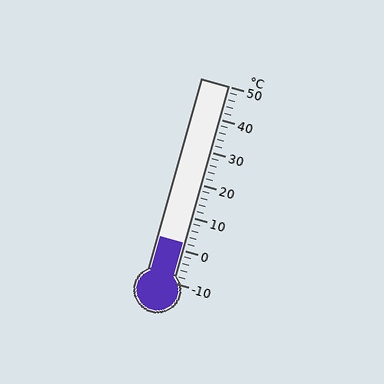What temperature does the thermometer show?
The thermometer shows approximately 2°C.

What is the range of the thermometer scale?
The thermometer scale ranges from -10°C to 50°C.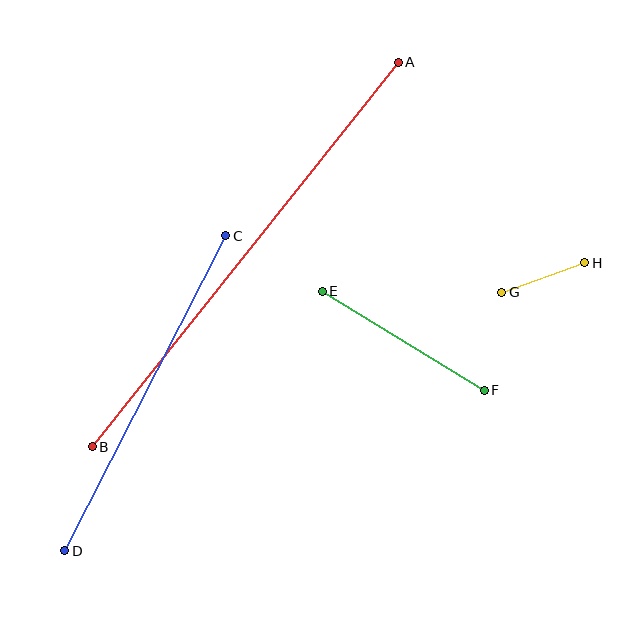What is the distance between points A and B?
The distance is approximately 491 pixels.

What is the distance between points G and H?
The distance is approximately 88 pixels.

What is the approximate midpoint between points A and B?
The midpoint is at approximately (245, 254) pixels.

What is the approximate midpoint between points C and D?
The midpoint is at approximately (145, 393) pixels.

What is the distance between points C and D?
The distance is approximately 354 pixels.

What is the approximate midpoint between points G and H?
The midpoint is at approximately (543, 278) pixels.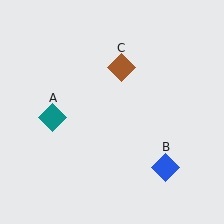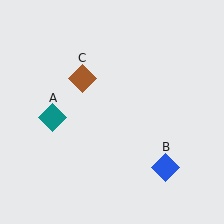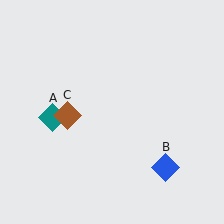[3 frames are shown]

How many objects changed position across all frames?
1 object changed position: brown diamond (object C).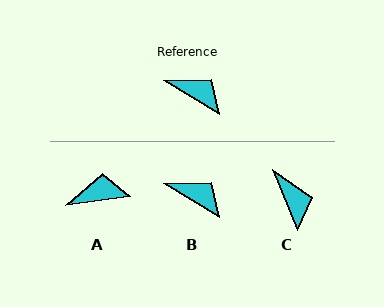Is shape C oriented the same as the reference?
No, it is off by about 36 degrees.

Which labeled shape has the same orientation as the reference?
B.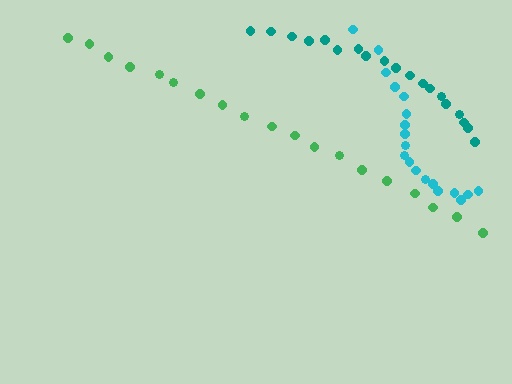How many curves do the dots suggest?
There are 3 distinct paths.